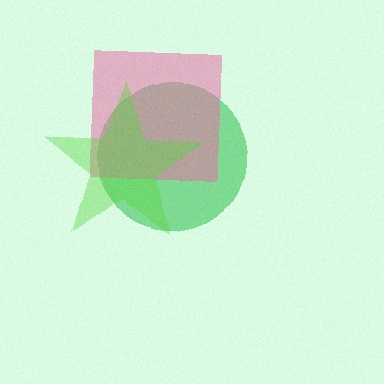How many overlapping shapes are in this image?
There are 3 overlapping shapes in the image.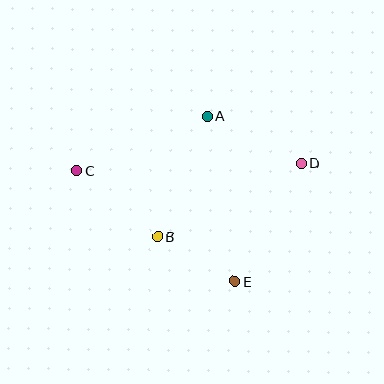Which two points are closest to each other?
Points B and E are closest to each other.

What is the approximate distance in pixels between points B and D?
The distance between B and D is approximately 161 pixels.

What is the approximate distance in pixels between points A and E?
The distance between A and E is approximately 167 pixels.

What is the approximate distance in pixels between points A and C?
The distance between A and C is approximately 141 pixels.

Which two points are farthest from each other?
Points C and D are farthest from each other.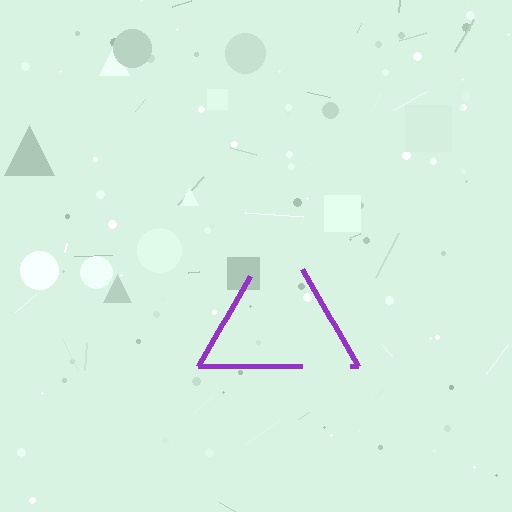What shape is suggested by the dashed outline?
The dashed outline suggests a triangle.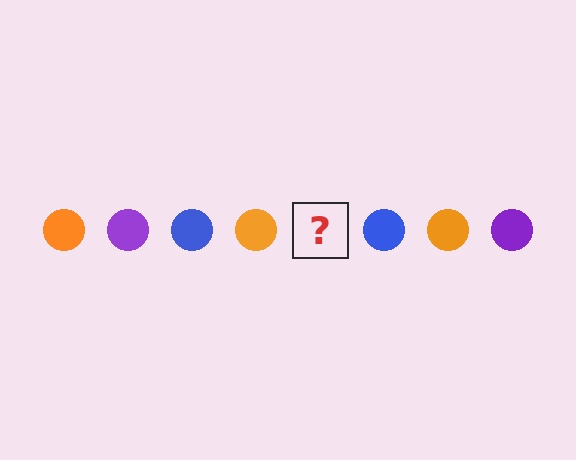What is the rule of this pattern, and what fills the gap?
The rule is that the pattern cycles through orange, purple, blue circles. The gap should be filled with a purple circle.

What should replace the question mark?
The question mark should be replaced with a purple circle.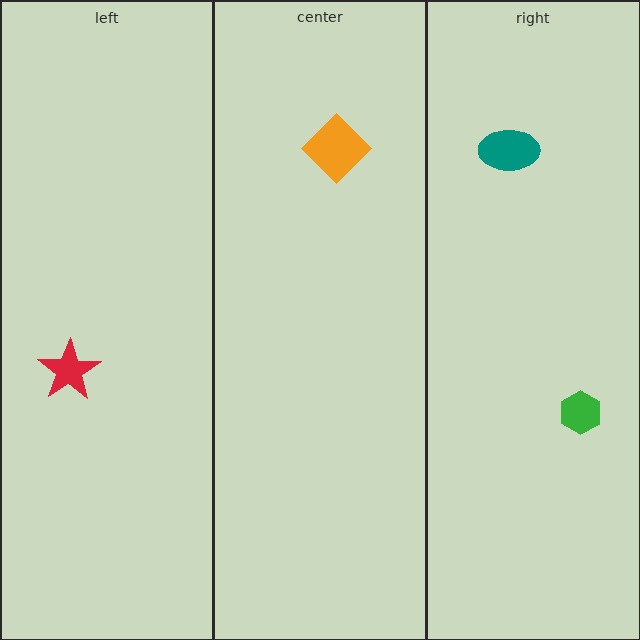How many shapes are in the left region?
1.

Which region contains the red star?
The left region.